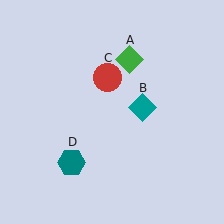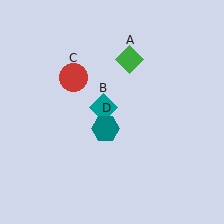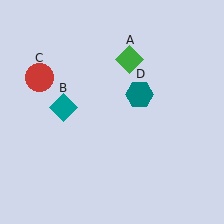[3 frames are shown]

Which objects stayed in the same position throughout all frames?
Green diamond (object A) remained stationary.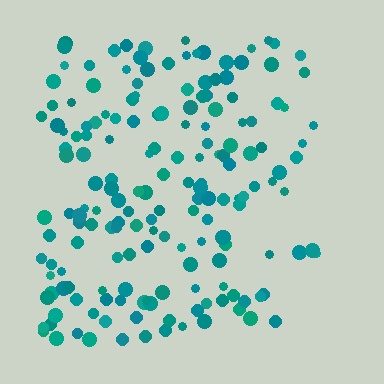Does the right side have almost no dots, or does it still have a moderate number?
Still a moderate number, just noticeably fewer than the left.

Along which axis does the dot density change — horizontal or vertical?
Horizontal.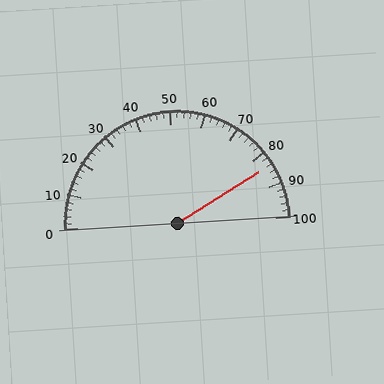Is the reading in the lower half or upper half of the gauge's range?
The reading is in the upper half of the range (0 to 100).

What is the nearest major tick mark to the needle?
The nearest major tick mark is 80.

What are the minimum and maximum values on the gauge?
The gauge ranges from 0 to 100.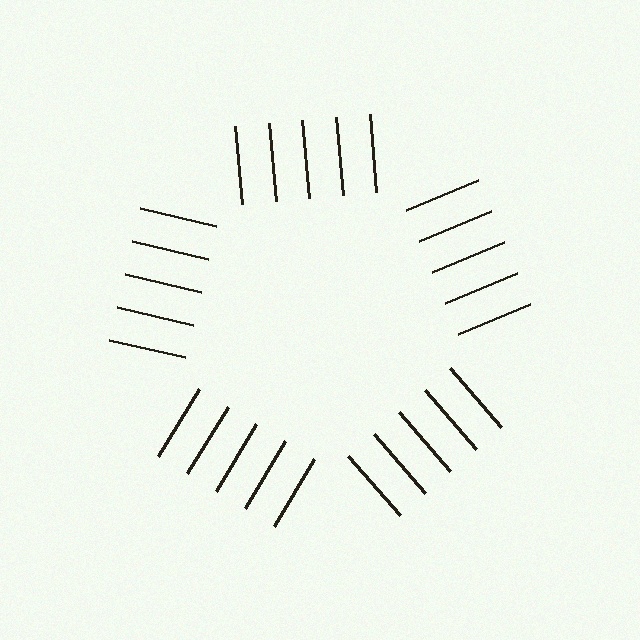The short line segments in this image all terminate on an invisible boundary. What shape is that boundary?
An illusory pentagon — the line segments terminate on its edges but no continuous stroke is drawn.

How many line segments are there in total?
25 — 5 along each of the 5 edges.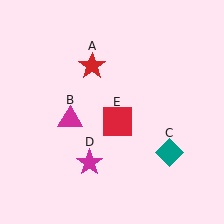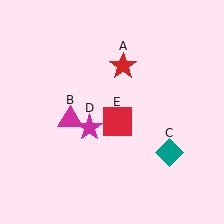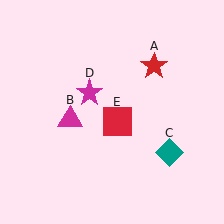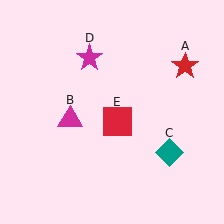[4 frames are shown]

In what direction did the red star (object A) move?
The red star (object A) moved right.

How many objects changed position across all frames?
2 objects changed position: red star (object A), magenta star (object D).